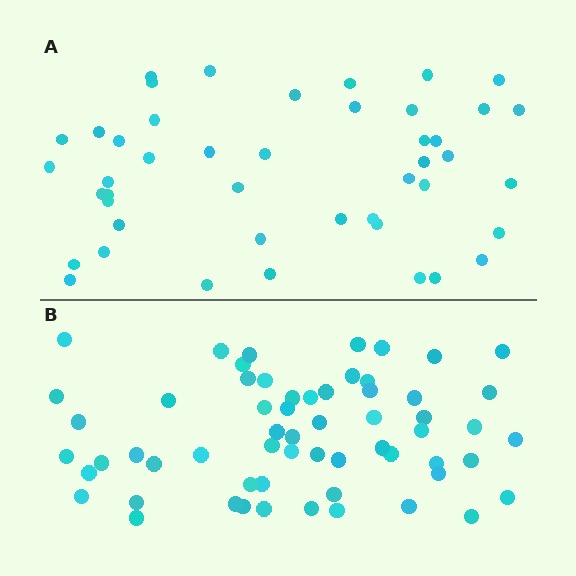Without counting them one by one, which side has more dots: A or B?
Region B (the bottom region) has more dots.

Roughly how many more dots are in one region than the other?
Region B has approximately 15 more dots than region A.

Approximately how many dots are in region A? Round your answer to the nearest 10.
About 40 dots. (The exact count is 45, which rounds to 40.)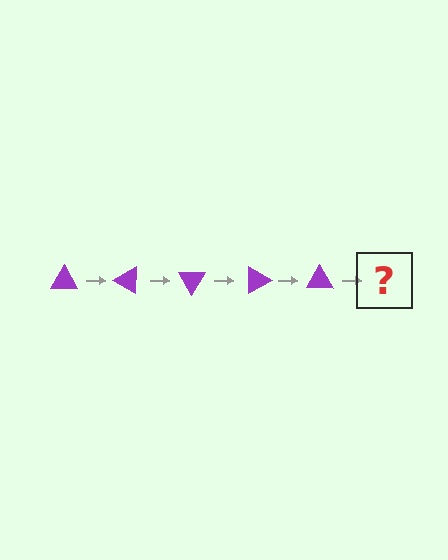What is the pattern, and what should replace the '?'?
The pattern is that the triangle rotates 30 degrees each step. The '?' should be a purple triangle rotated 150 degrees.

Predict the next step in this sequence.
The next step is a purple triangle rotated 150 degrees.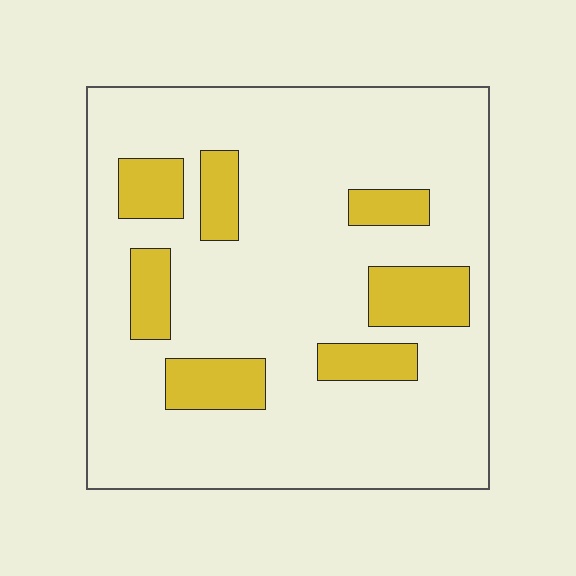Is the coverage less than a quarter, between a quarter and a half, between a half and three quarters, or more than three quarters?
Less than a quarter.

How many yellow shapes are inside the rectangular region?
7.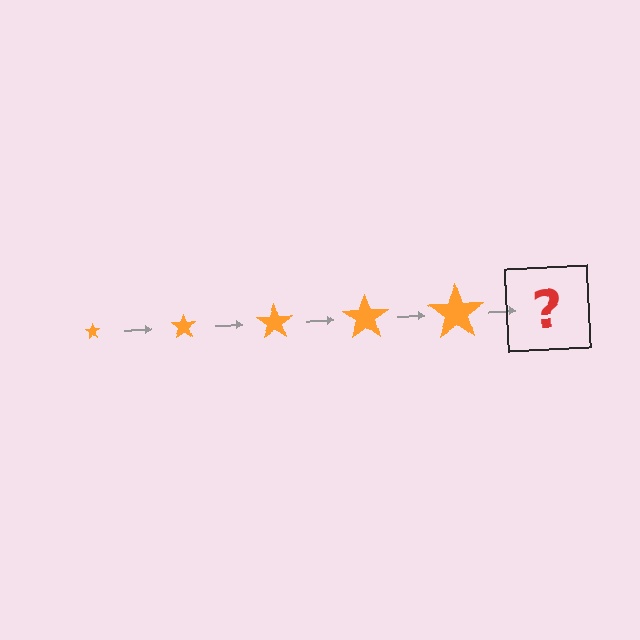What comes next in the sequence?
The next element should be an orange star, larger than the previous one.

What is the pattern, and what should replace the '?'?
The pattern is that the star gets progressively larger each step. The '?' should be an orange star, larger than the previous one.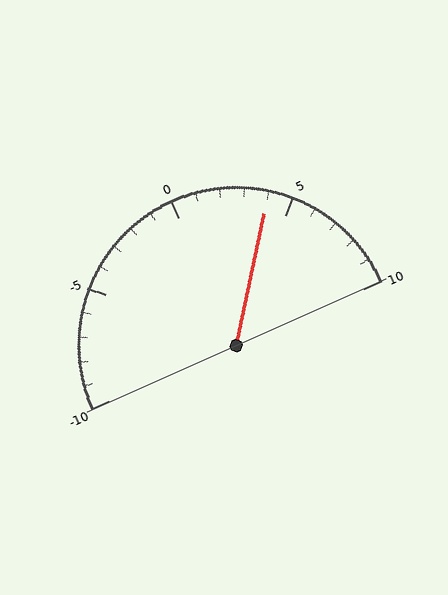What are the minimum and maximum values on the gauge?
The gauge ranges from -10 to 10.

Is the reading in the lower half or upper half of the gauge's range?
The reading is in the upper half of the range (-10 to 10).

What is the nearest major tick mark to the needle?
The nearest major tick mark is 5.